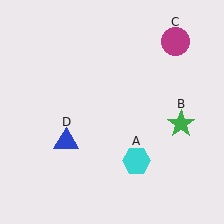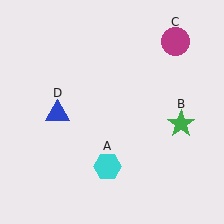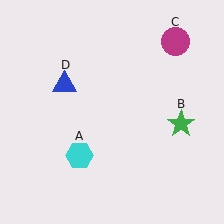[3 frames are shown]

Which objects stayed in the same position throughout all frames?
Green star (object B) and magenta circle (object C) remained stationary.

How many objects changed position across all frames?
2 objects changed position: cyan hexagon (object A), blue triangle (object D).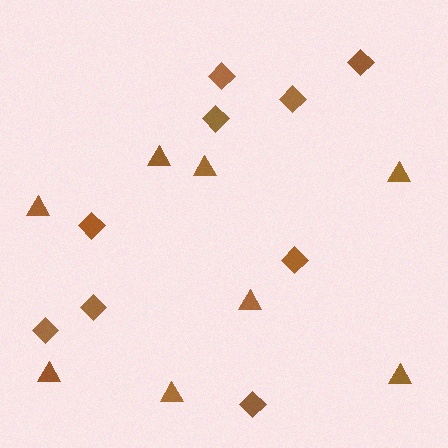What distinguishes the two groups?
There are 2 groups: one group of diamonds (9) and one group of triangles (8).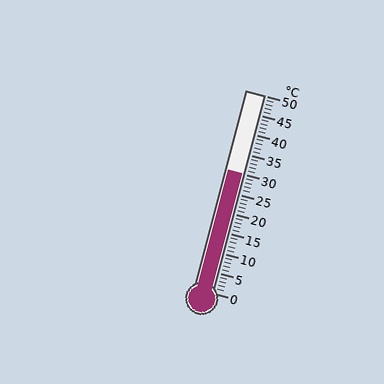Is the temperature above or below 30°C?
The temperature is at 30°C.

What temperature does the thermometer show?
The thermometer shows approximately 30°C.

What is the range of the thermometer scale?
The thermometer scale ranges from 0°C to 50°C.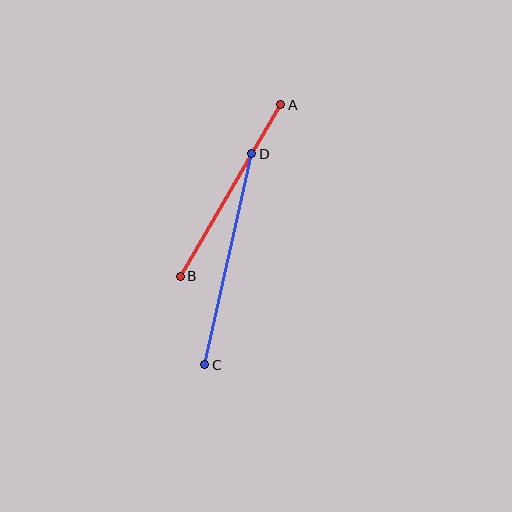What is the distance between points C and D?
The distance is approximately 216 pixels.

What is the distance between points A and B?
The distance is approximately 199 pixels.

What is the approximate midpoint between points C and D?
The midpoint is at approximately (228, 259) pixels.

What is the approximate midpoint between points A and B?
The midpoint is at approximately (230, 190) pixels.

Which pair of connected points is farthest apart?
Points C and D are farthest apart.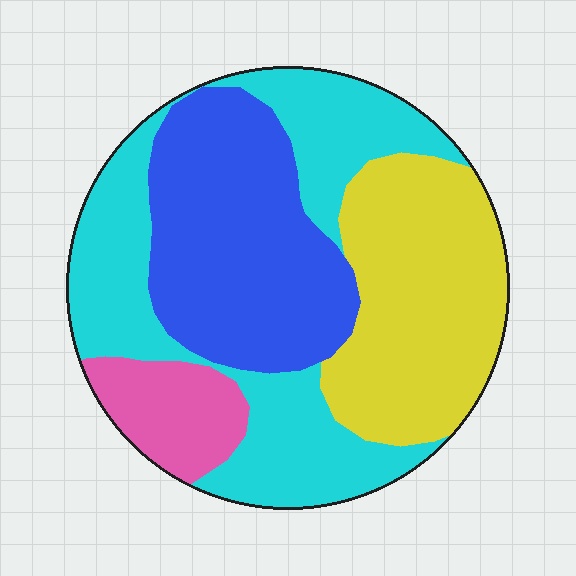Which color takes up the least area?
Pink, at roughly 10%.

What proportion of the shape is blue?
Blue takes up between a quarter and a half of the shape.